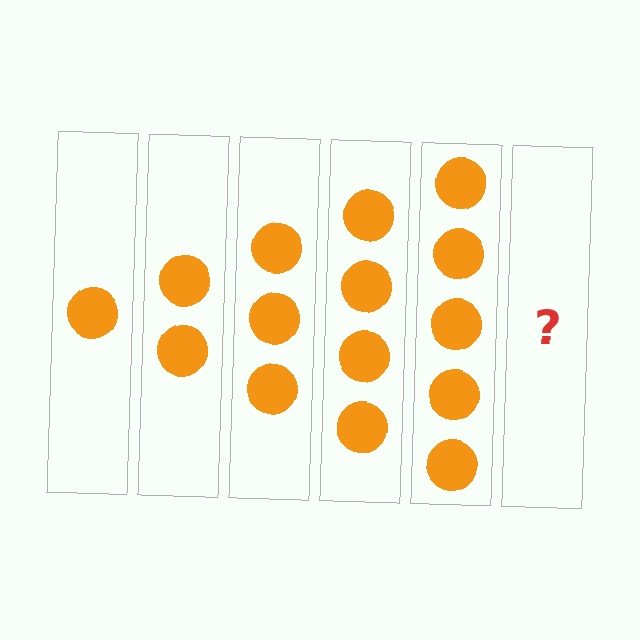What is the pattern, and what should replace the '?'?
The pattern is that each step adds one more circle. The '?' should be 6 circles.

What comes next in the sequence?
The next element should be 6 circles.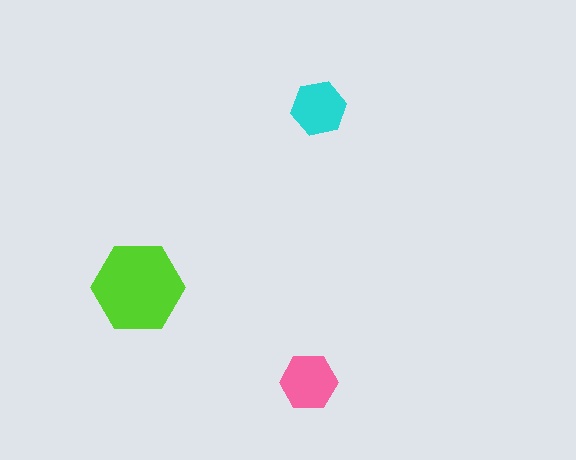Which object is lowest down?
The pink hexagon is bottommost.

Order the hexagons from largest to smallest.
the lime one, the pink one, the cyan one.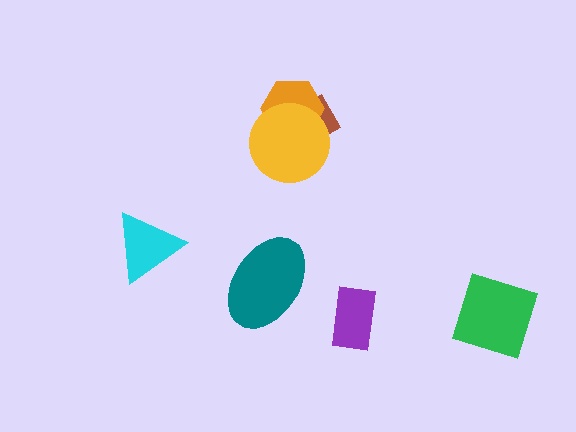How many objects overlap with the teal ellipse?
0 objects overlap with the teal ellipse.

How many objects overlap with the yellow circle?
2 objects overlap with the yellow circle.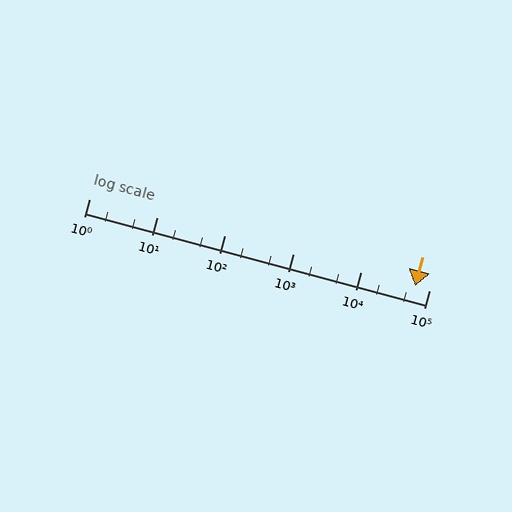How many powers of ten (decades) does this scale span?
The scale spans 5 decades, from 1 to 100000.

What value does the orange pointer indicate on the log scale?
The pointer indicates approximately 63000.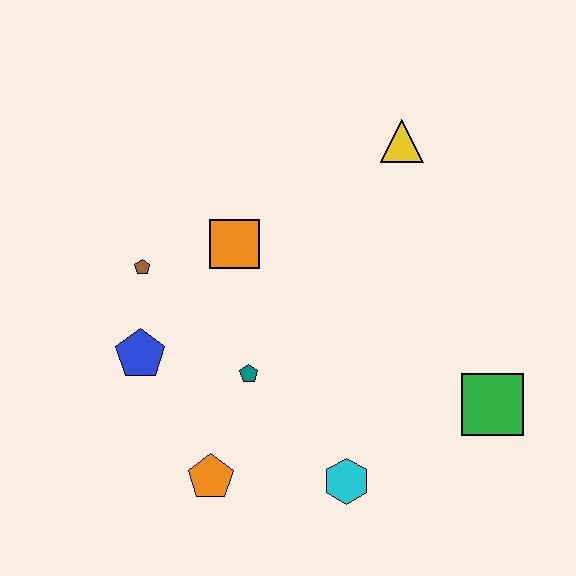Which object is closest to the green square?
The cyan hexagon is closest to the green square.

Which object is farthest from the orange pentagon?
The yellow triangle is farthest from the orange pentagon.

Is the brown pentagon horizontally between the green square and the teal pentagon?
No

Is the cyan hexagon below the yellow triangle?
Yes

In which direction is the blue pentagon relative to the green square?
The blue pentagon is to the left of the green square.